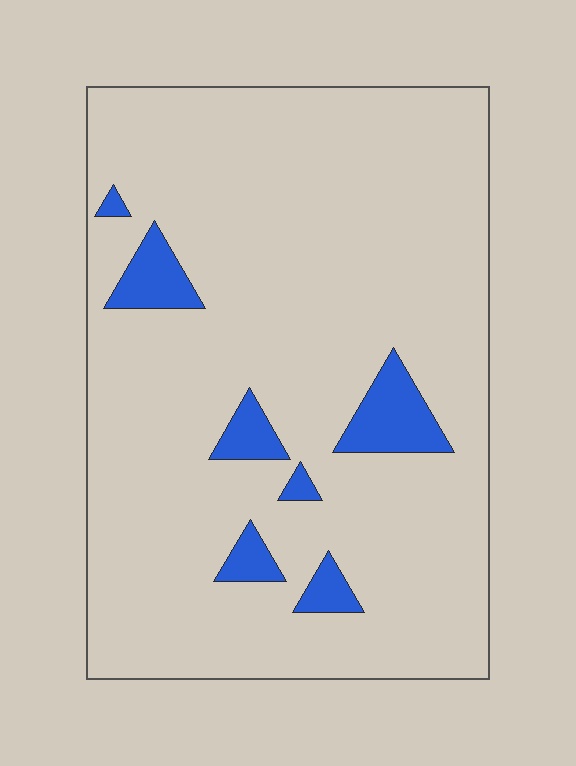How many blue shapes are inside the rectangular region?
7.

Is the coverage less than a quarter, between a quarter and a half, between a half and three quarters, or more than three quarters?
Less than a quarter.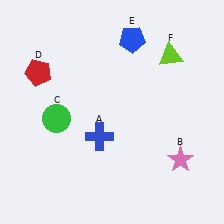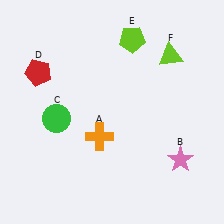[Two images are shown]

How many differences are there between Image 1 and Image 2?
There are 2 differences between the two images.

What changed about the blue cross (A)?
In Image 1, A is blue. In Image 2, it changed to orange.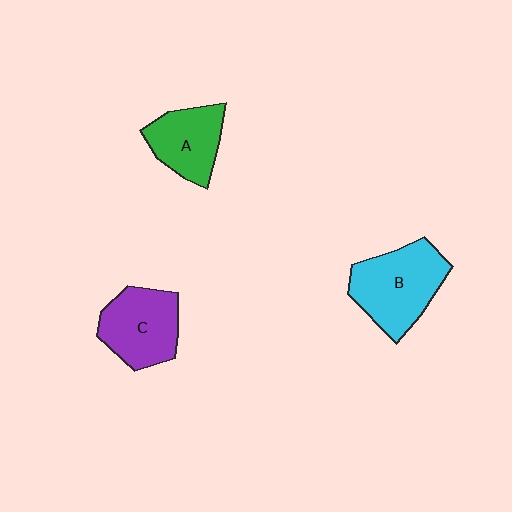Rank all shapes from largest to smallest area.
From largest to smallest: B (cyan), C (purple), A (green).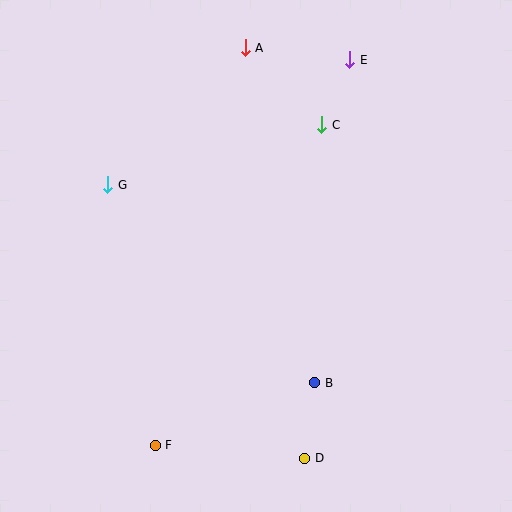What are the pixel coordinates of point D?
Point D is at (305, 458).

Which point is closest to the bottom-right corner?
Point D is closest to the bottom-right corner.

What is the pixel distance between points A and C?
The distance between A and C is 109 pixels.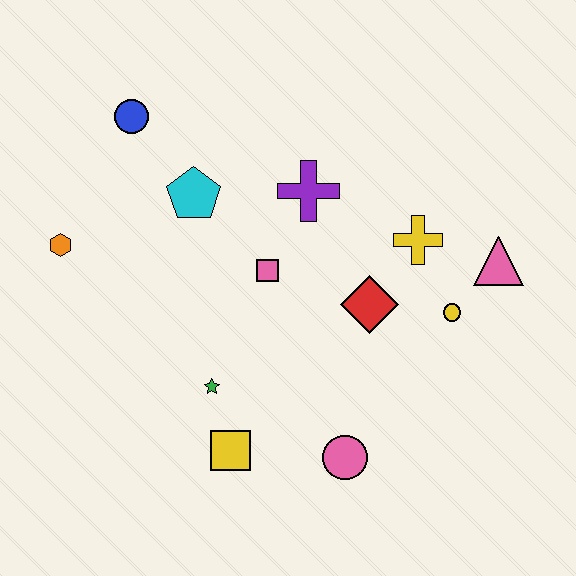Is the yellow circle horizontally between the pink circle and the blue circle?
No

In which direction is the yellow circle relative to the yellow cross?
The yellow circle is below the yellow cross.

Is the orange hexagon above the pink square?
Yes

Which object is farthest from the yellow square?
The blue circle is farthest from the yellow square.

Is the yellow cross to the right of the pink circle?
Yes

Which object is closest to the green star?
The yellow square is closest to the green star.